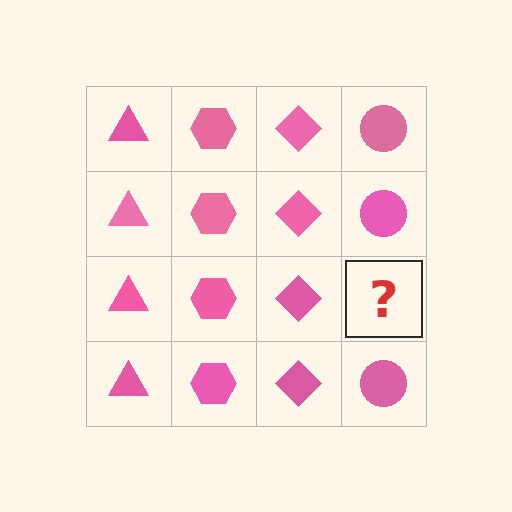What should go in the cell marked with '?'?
The missing cell should contain a pink circle.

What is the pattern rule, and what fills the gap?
The rule is that each column has a consistent shape. The gap should be filled with a pink circle.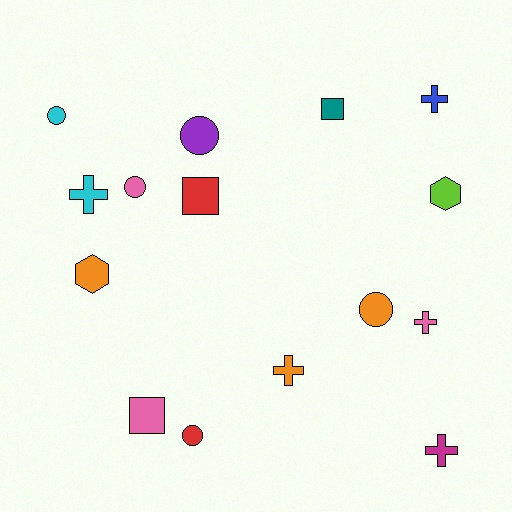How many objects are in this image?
There are 15 objects.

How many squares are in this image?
There are 3 squares.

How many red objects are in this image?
There are 2 red objects.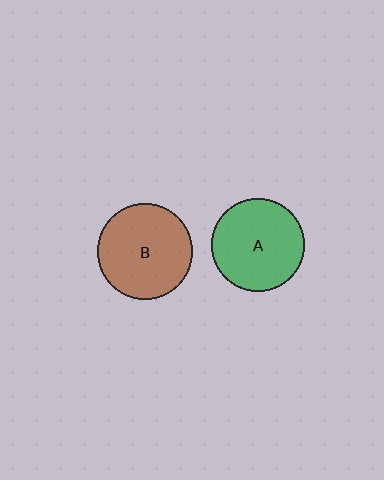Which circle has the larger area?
Circle B (brown).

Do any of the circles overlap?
No, none of the circles overlap.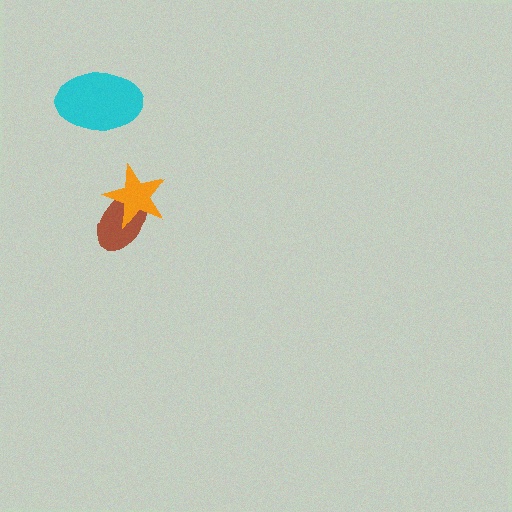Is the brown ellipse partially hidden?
Yes, it is partially covered by another shape.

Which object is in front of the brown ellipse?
The orange star is in front of the brown ellipse.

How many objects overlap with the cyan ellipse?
0 objects overlap with the cyan ellipse.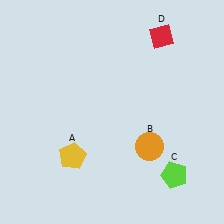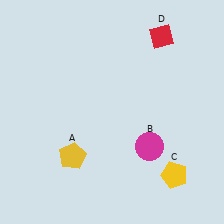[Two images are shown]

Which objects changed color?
B changed from orange to magenta. C changed from lime to yellow.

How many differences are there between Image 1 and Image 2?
There are 2 differences between the two images.